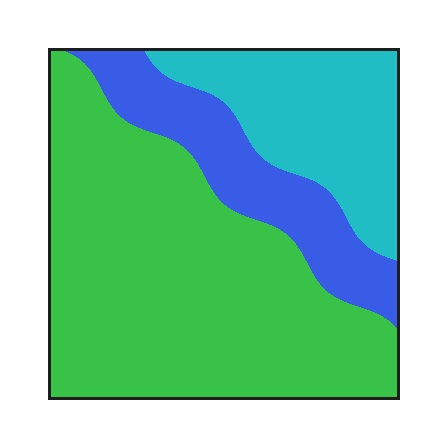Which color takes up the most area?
Green, at roughly 60%.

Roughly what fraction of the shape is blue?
Blue takes up between a sixth and a third of the shape.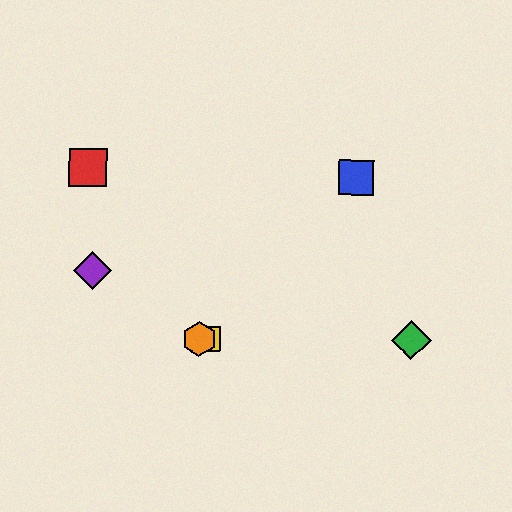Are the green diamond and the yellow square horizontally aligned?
Yes, both are at y≈340.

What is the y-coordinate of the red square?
The red square is at y≈168.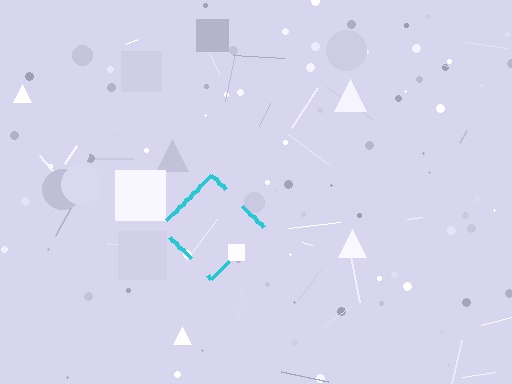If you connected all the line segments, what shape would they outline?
They would outline a diamond.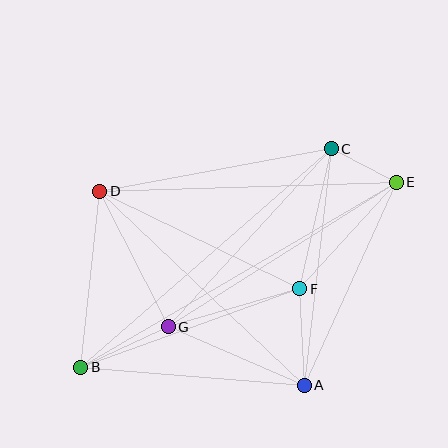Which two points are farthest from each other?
Points B and E are farthest from each other.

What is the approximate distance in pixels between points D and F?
The distance between D and F is approximately 222 pixels.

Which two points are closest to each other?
Points C and E are closest to each other.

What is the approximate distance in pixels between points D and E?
The distance between D and E is approximately 297 pixels.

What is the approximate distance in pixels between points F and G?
The distance between F and G is approximately 137 pixels.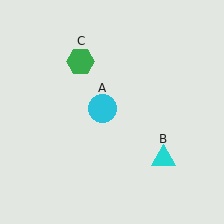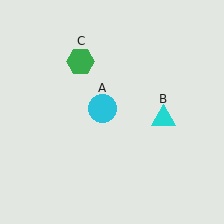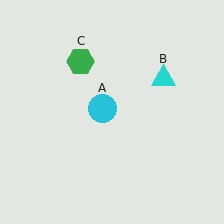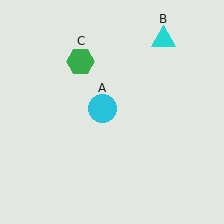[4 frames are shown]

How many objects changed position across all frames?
1 object changed position: cyan triangle (object B).